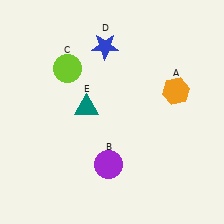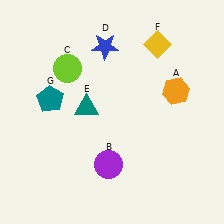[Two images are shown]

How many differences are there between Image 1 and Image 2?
There are 2 differences between the two images.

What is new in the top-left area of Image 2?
A teal pentagon (G) was added in the top-left area of Image 2.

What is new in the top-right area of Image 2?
A yellow diamond (F) was added in the top-right area of Image 2.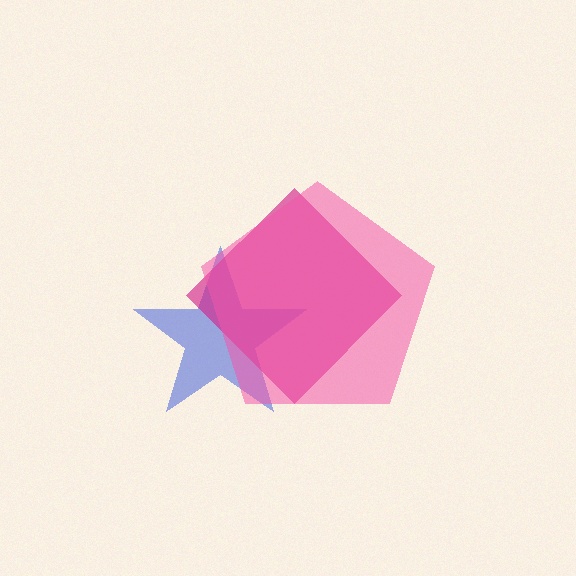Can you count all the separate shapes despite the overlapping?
Yes, there are 3 separate shapes.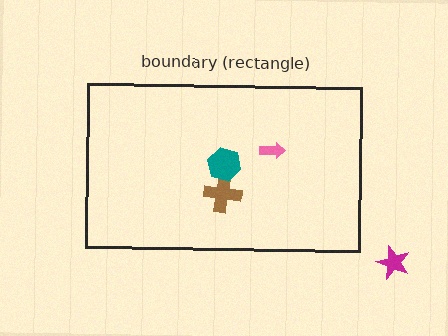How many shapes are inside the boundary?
3 inside, 1 outside.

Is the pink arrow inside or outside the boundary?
Inside.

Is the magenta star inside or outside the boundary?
Outside.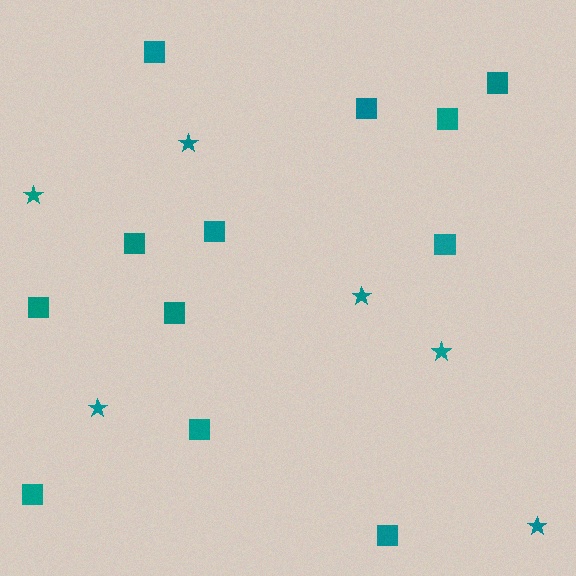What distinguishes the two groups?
There are 2 groups: one group of stars (6) and one group of squares (12).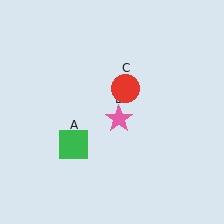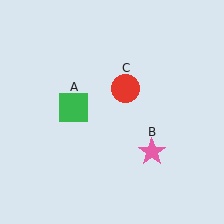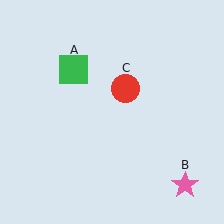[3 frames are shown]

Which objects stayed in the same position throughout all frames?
Red circle (object C) remained stationary.